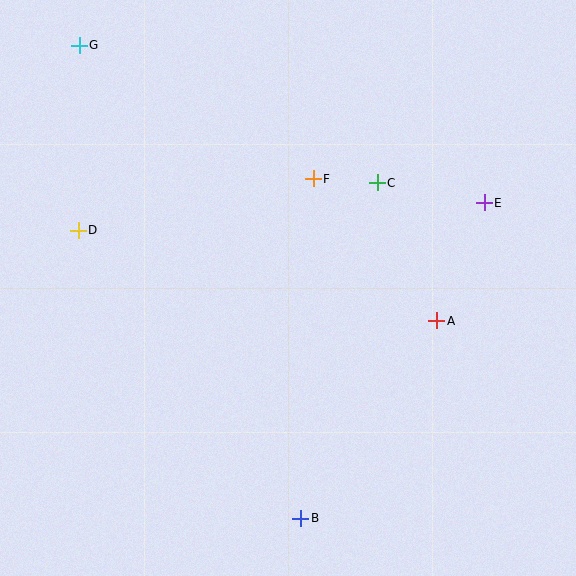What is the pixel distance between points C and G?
The distance between C and G is 328 pixels.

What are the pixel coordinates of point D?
Point D is at (78, 230).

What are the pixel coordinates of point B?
Point B is at (301, 518).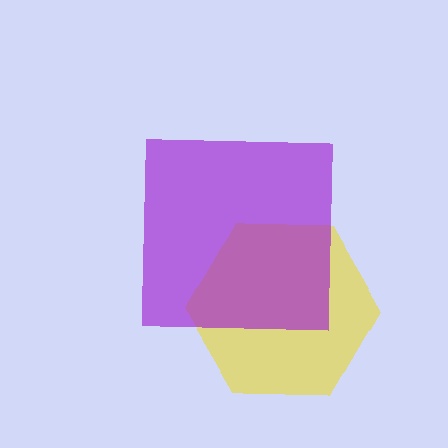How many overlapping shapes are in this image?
There are 2 overlapping shapes in the image.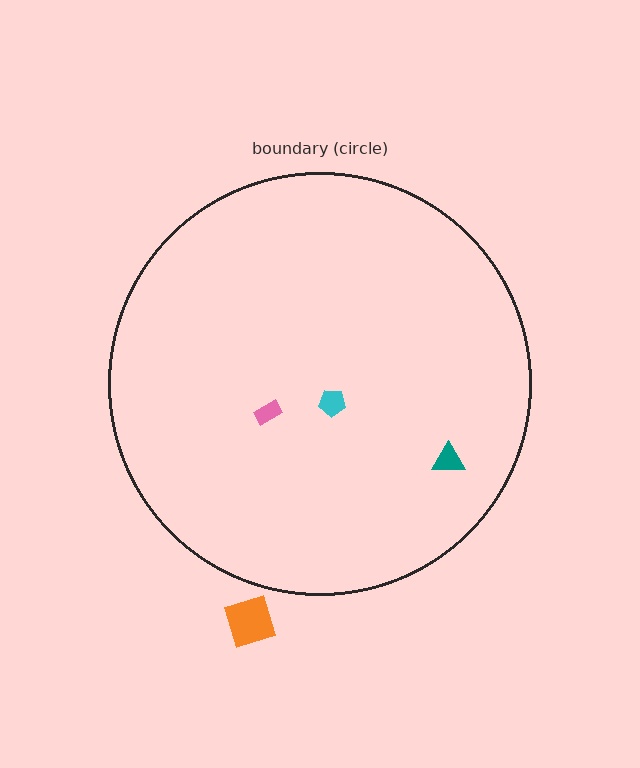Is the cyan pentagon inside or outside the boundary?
Inside.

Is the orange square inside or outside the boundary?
Outside.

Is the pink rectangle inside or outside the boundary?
Inside.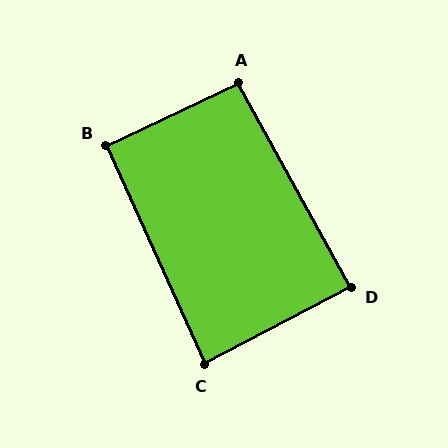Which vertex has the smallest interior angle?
C, at approximately 87 degrees.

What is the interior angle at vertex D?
Approximately 89 degrees (approximately right).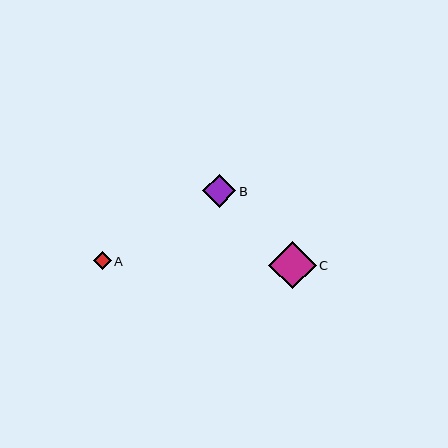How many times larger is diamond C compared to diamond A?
Diamond C is approximately 2.6 times the size of diamond A.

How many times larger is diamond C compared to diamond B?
Diamond C is approximately 1.4 times the size of diamond B.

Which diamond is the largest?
Diamond C is the largest with a size of approximately 47 pixels.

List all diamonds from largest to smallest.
From largest to smallest: C, B, A.